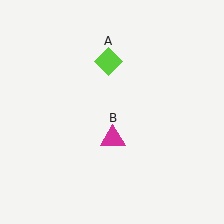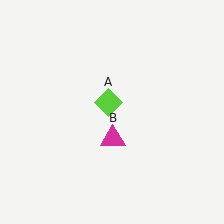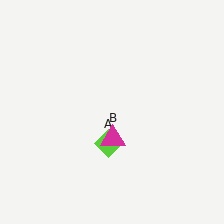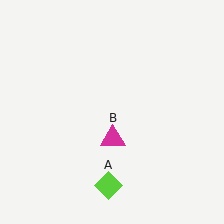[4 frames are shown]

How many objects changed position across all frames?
1 object changed position: lime diamond (object A).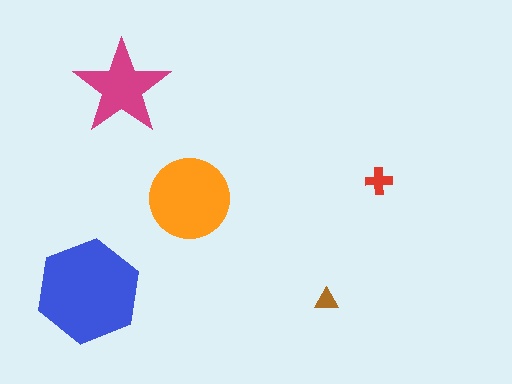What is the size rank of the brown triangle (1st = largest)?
5th.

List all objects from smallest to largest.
The brown triangle, the red cross, the magenta star, the orange circle, the blue hexagon.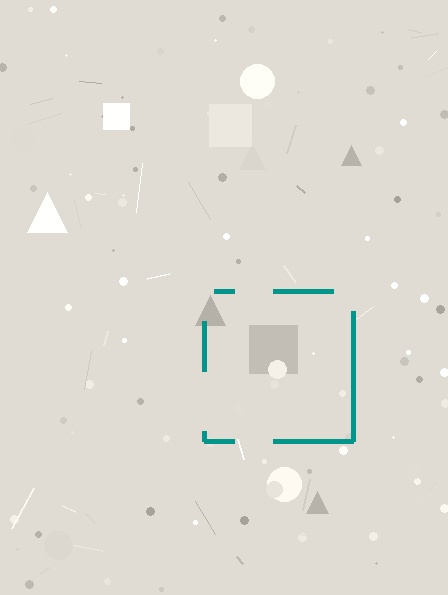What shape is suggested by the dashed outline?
The dashed outline suggests a square.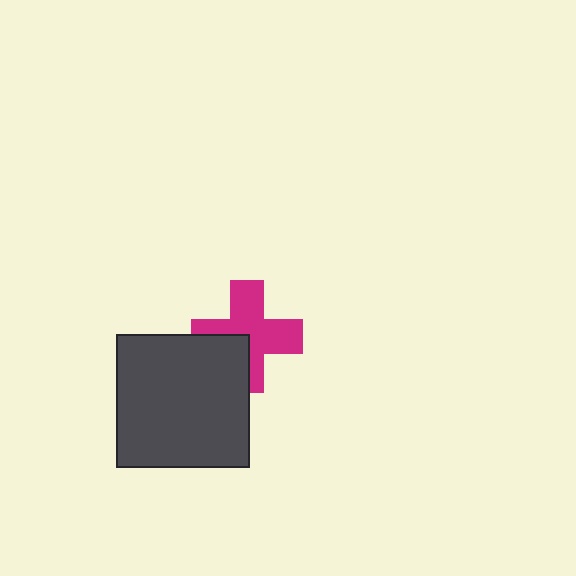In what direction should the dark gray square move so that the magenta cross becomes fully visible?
The dark gray square should move toward the lower-left. That is the shortest direction to clear the overlap and leave the magenta cross fully visible.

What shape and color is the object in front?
The object in front is a dark gray square.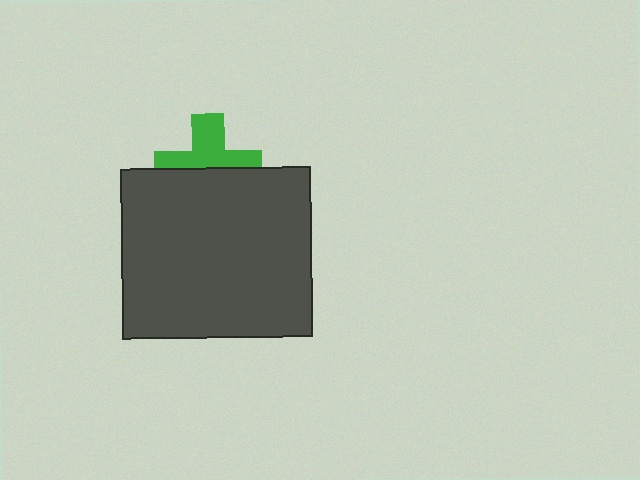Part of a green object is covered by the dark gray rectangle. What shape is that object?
It is a cross.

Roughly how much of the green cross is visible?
About half of it is visible (roughly 50%).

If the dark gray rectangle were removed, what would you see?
You would see the complete green cross.